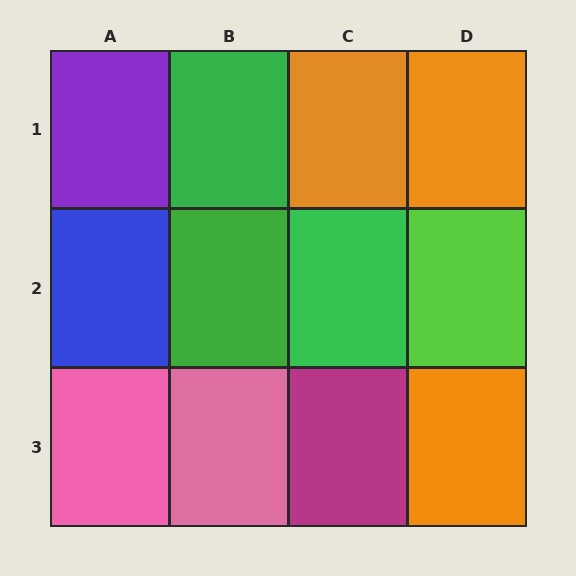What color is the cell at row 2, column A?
Blue.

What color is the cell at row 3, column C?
Magenta.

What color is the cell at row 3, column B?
Pink.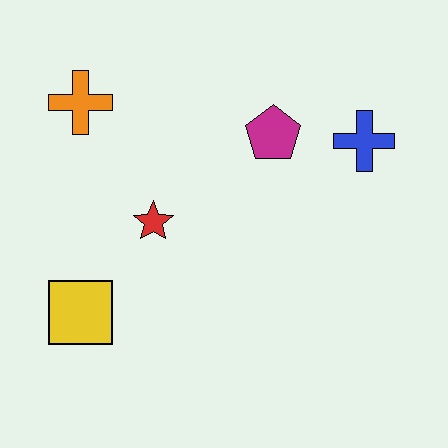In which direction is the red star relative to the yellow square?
The red star is above the yellow square.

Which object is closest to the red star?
The yellow square is closest to the red star.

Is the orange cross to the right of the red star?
No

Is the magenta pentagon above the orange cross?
No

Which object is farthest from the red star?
The blue cross is farthest from the red star.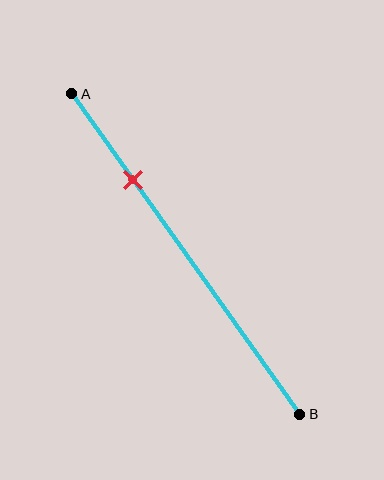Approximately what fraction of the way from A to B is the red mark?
The red mark is approximately 25% of the way from A to B.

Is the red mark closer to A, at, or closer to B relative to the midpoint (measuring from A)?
The red mark is closer to point A than the midpoint of segment AB.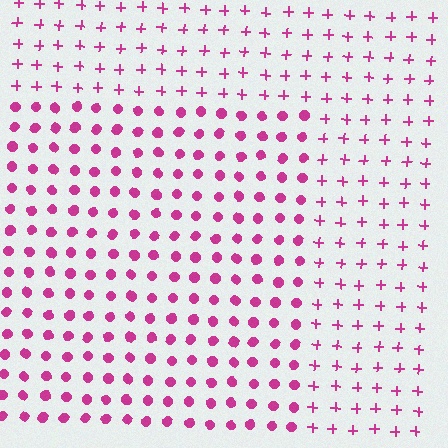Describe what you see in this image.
The image is filled with small magenta elements arranged in a uniform grid. A rectangle-shaped region contains circles, while the surrounding area contains plus signs. The boundary is defined purely by the change in element shape.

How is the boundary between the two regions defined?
The boundary is defined by a change in element shape: circles inside vs. plus signs outside. All elements share the same color and spacing.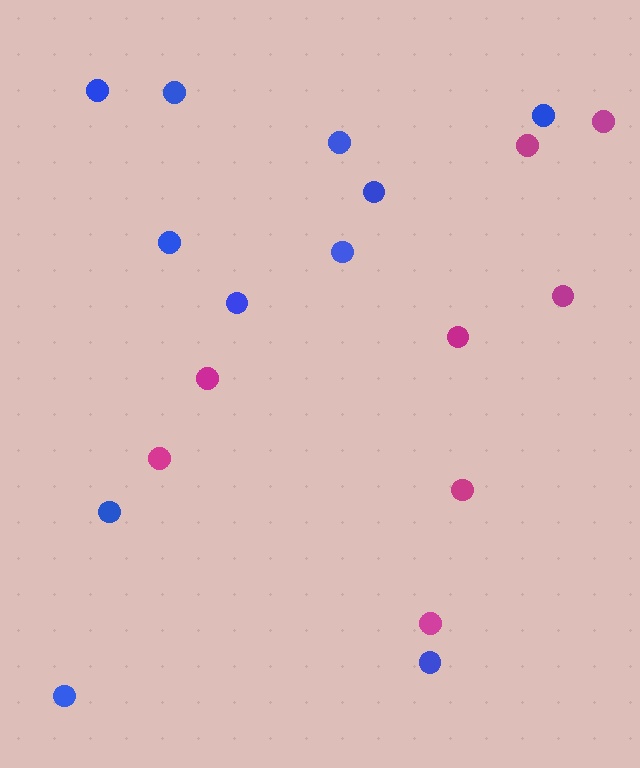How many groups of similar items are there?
There are 2 groups: one group of magenta circles (8) and one group of blue circles (11).